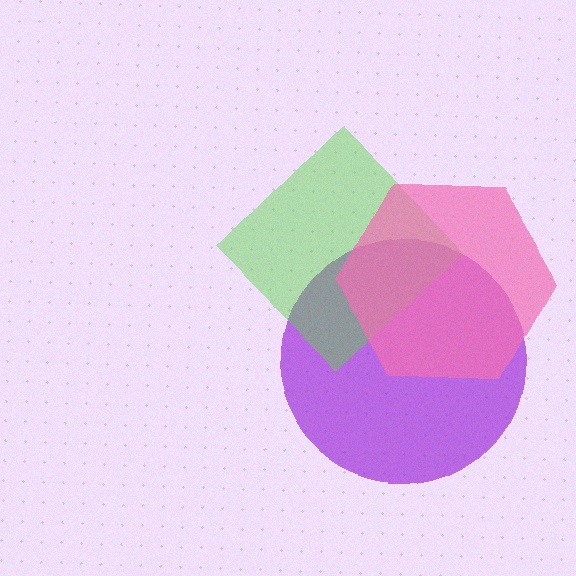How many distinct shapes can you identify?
There are 3 distinct shapes: a purple circle, a lime diamond, a pink hexagon.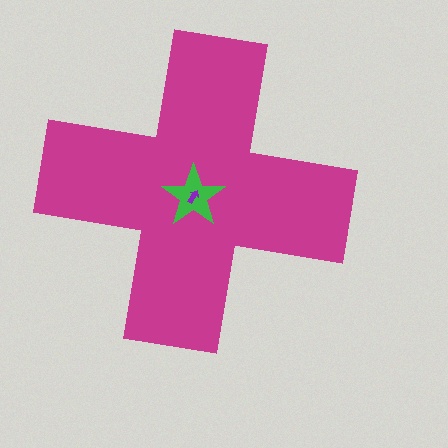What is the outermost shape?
The magenta cross.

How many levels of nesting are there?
3.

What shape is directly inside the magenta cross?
The green star.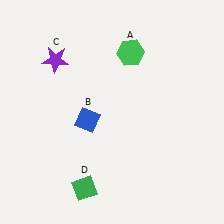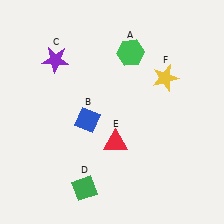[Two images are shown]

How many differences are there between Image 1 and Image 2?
There are 2 differences between the two images.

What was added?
A red triangle (E), a yellow star (F) were added in Image 2.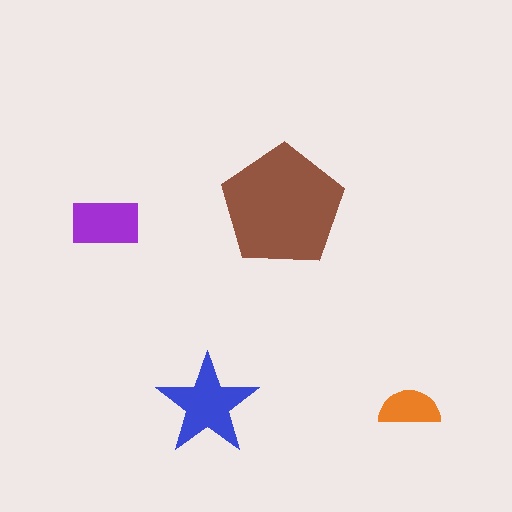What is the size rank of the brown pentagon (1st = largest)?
1st.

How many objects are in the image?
There are 4 objects in the image.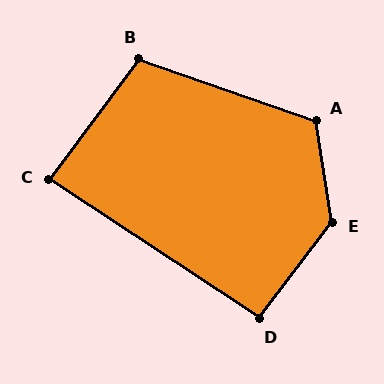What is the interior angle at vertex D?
Approximately 94 degrees (approximately right).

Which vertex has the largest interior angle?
E, at approximately 134 degrees.